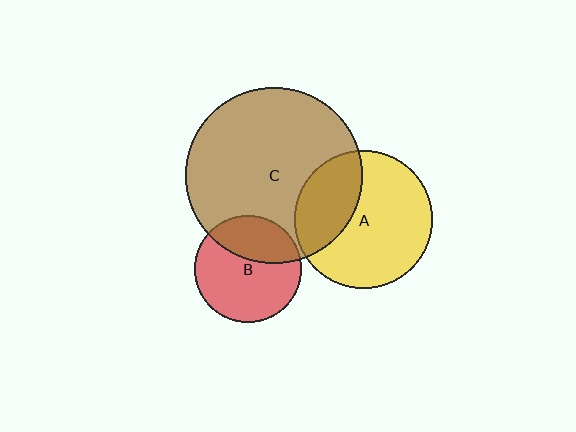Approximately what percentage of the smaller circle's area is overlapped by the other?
Approximately 35%.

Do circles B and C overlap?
Yes.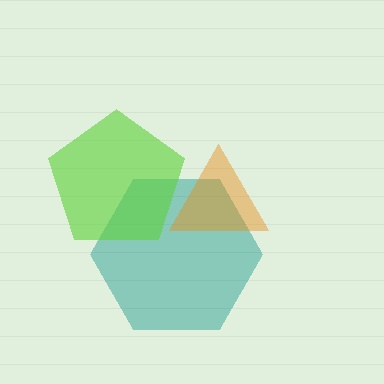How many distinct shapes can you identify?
There are 3 distinct shapes: a teal hexagon, an orange triangle, a lime pentagon.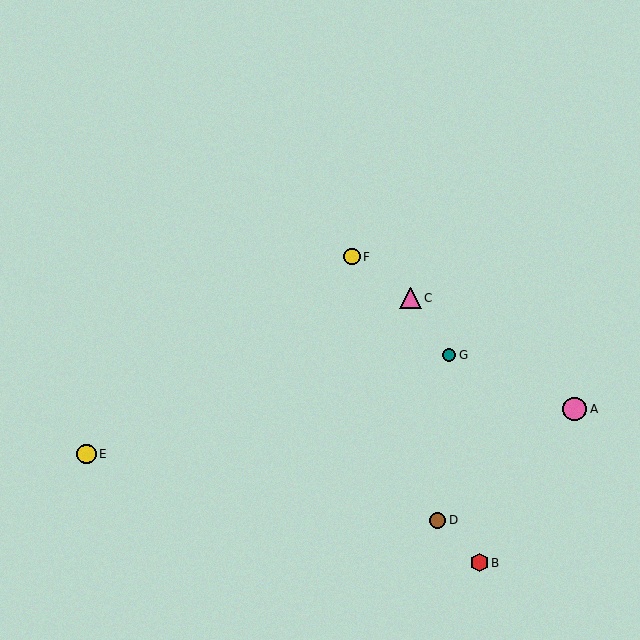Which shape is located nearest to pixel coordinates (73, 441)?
The yellow circle (labeled E) at (87, 454) is nearest to that location.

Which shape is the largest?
The pink circle (labeled A) is the largest.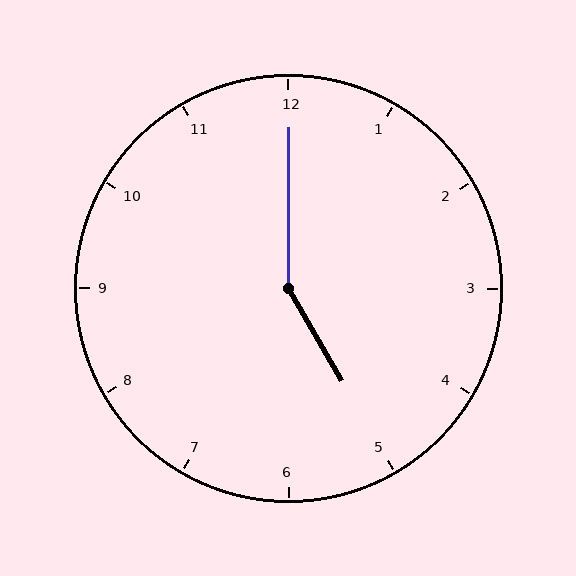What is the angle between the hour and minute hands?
Approximately 150 degrees.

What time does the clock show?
5:00.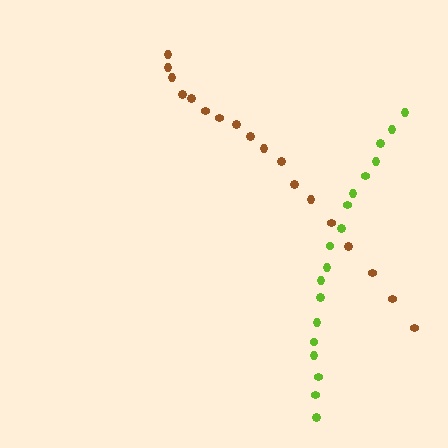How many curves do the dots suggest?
There are 2 distinct paths.